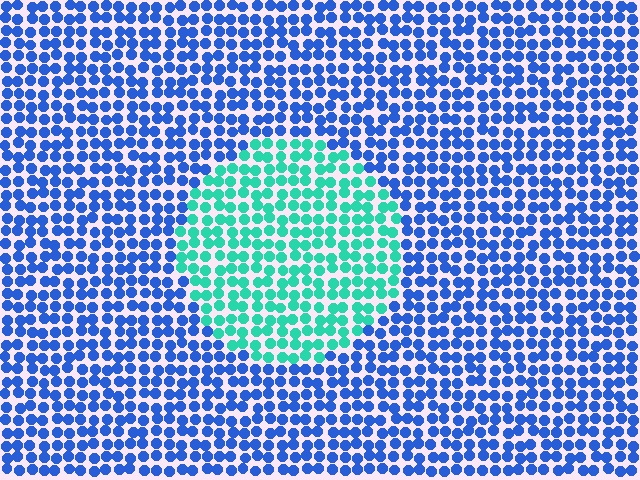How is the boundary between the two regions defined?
The boundary is defined purely by a slight shift in hue (about 57 degrees). Spacing, size, and orientation are identical on both sides.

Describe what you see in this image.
The image is filled with small blue elements in a uniform arrangement. A circle-shaped region is visible where the elements are tinted to a slightly different hue, forming a subtle color boundary.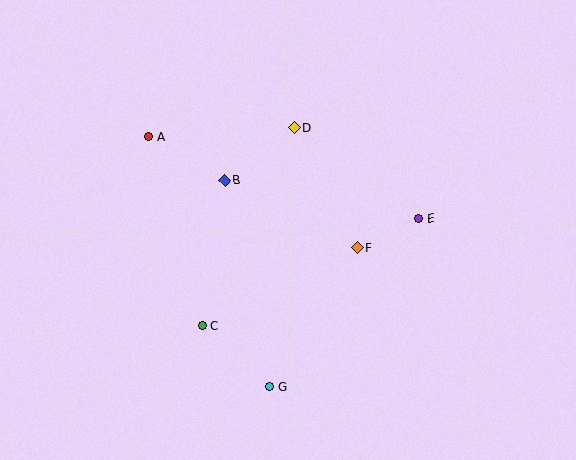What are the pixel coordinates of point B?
Point B is at (225, 180).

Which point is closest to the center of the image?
Point F at (357, 248) is closest to the center.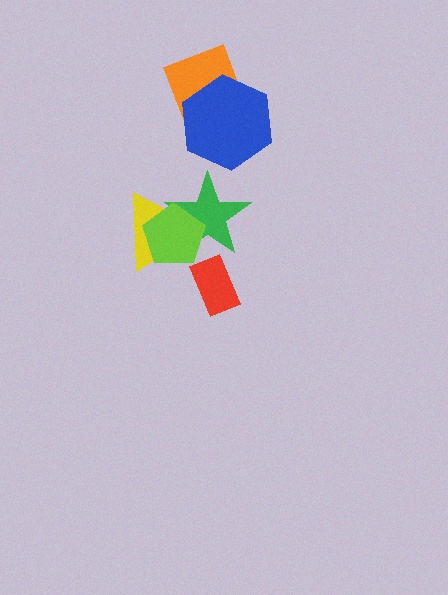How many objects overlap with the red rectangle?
0 objects overlap with the red rectangle.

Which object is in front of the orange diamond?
The blue hexagon is in front of the orange diamond.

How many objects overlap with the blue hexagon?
1 object overlaps with the blue hexagon.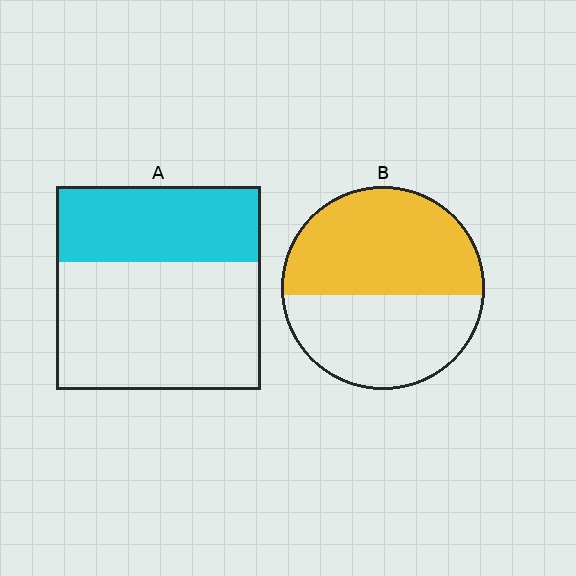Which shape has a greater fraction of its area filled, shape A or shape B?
Shape B.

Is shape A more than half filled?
No.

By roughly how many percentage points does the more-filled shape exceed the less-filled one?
By roughly 15 percentage points (B over A).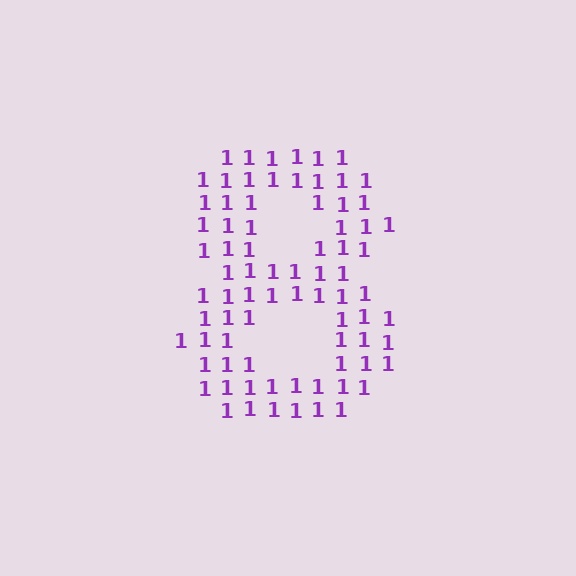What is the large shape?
The large shape is the digit 8.